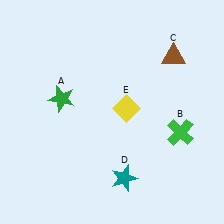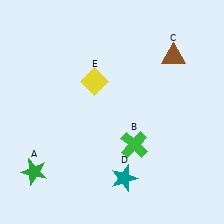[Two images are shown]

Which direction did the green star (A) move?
The green star (A) moved down.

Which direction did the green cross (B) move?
The green cross (B) moved left.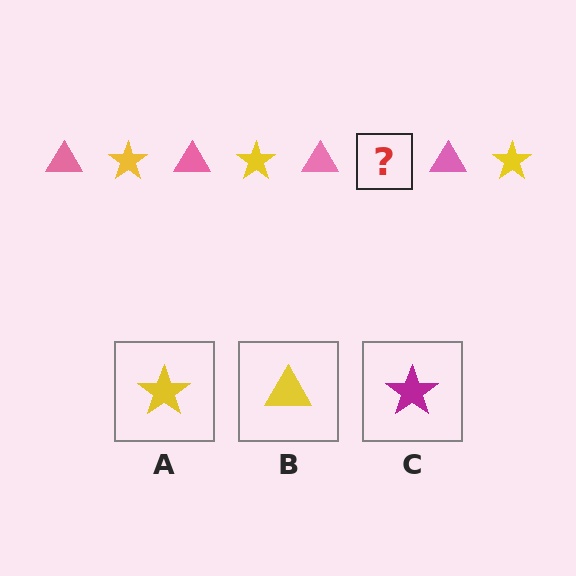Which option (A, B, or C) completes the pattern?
A.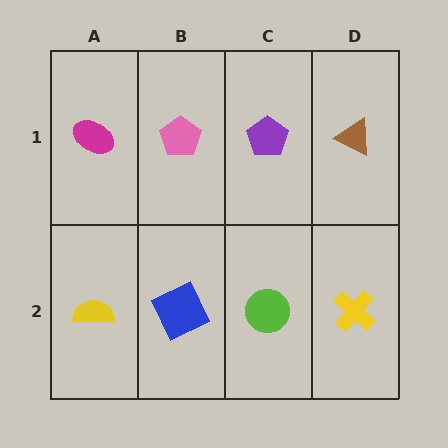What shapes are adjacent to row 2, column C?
A purple pentagon (row 1, column C), a blue square (row 2, column B), a yellow cross (row 2, column D).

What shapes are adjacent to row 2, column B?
A pink pentagon (row 1, column B), a yellow semicircle (row 2, column A), a lime circle (row 2, column C).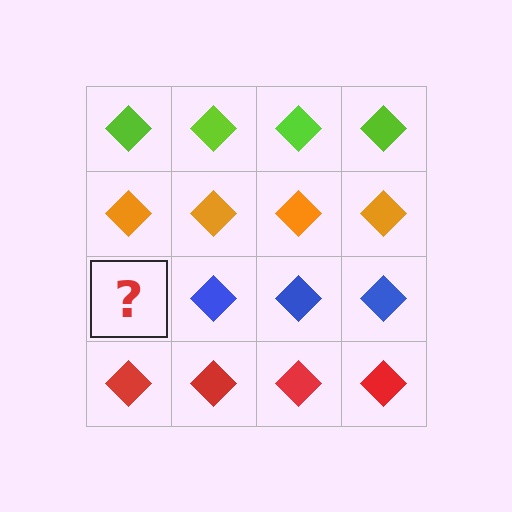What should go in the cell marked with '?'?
The missing cell should contain a blue diamond.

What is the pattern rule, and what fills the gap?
The rule is that each row has a consistent color. The gap should be filled with a blue diamond.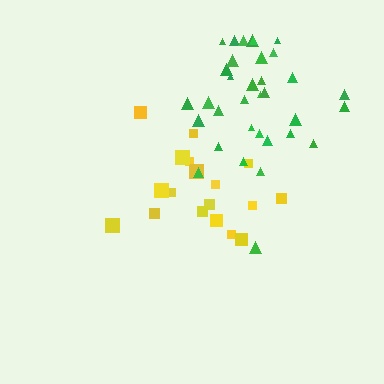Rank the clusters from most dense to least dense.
green, yellow.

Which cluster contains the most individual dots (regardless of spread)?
Green (35).